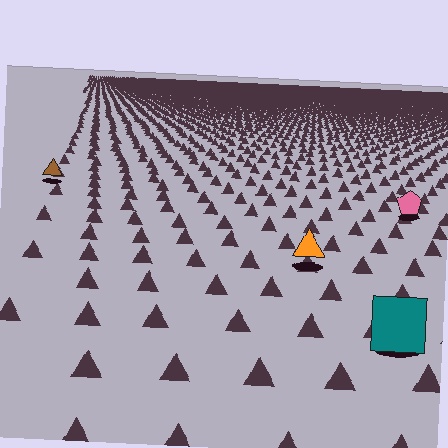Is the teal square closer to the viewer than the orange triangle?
Yes. The teal square is closer — you can tell from the texture gradient: the ground texture is coarser near it.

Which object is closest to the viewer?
The teal square is closest. The texture marks near it are larger and more spread out.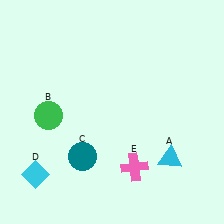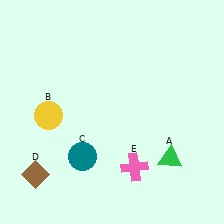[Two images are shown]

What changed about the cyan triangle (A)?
In Image 1, A is cyan. In Image 2, it changed to green.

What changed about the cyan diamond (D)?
In Image 1, D is cyan. In Image 2, it changed to brown.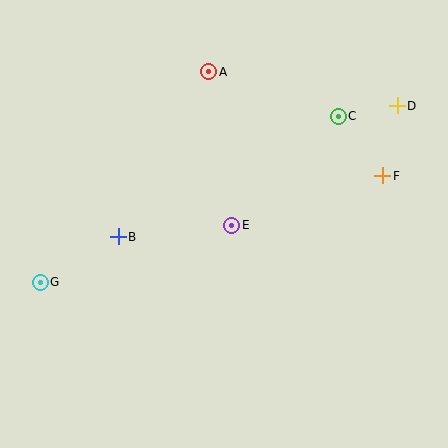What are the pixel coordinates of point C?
Point C is at (338, 116).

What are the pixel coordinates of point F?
Point F is at (383, 176).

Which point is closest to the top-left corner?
Point A is closest to the top-left corner.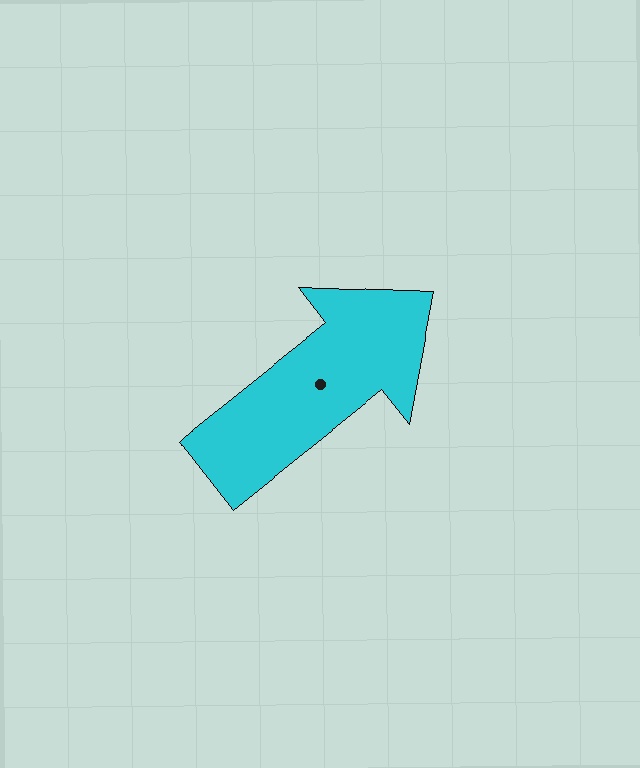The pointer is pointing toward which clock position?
Roughly 2 o'clock.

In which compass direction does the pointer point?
Northeast.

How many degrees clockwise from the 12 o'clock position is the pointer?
Approximately 51 degrees.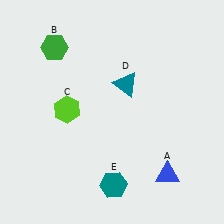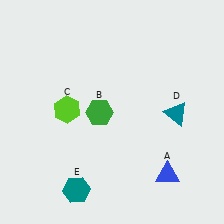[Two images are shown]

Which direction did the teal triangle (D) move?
The teal triangle (D) moved right.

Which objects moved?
The objects that moved are: the green hexagon (B), the teal triangle (D), the teal hexagon (E).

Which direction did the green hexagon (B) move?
The green hexagon (B) moved down.